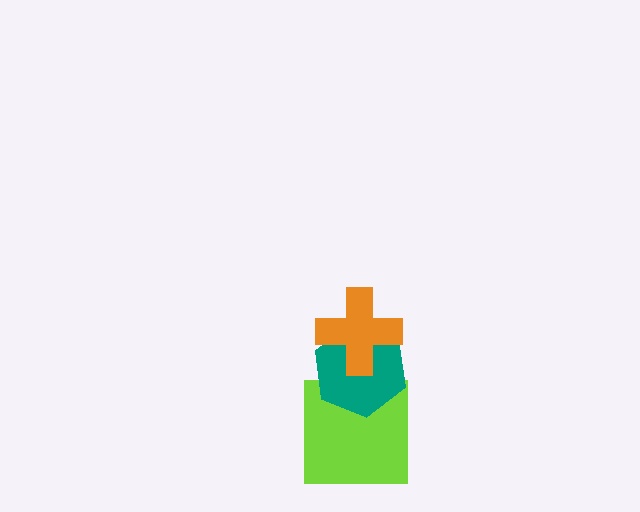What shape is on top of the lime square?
The teal hexagon is on top of the lime square.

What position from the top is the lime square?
The lime square is 3rd from the top.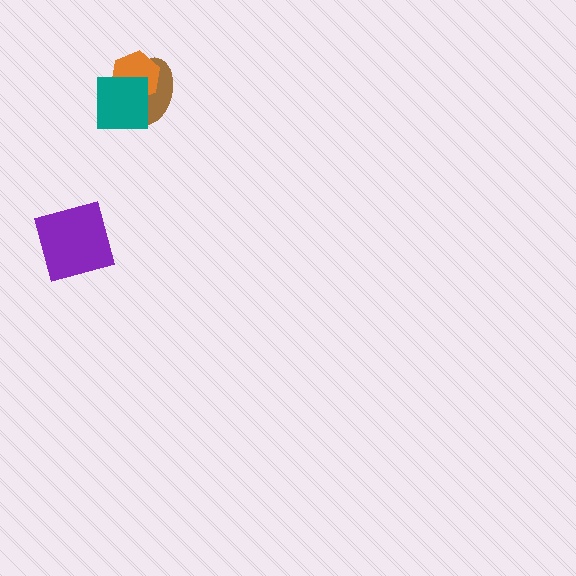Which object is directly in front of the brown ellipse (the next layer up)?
The orange hexagon is directly in front of the brown ellipse.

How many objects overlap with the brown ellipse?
2 objects overlap with the brown ellipse.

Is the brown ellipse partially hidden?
Yes, it is partially covered by another shape.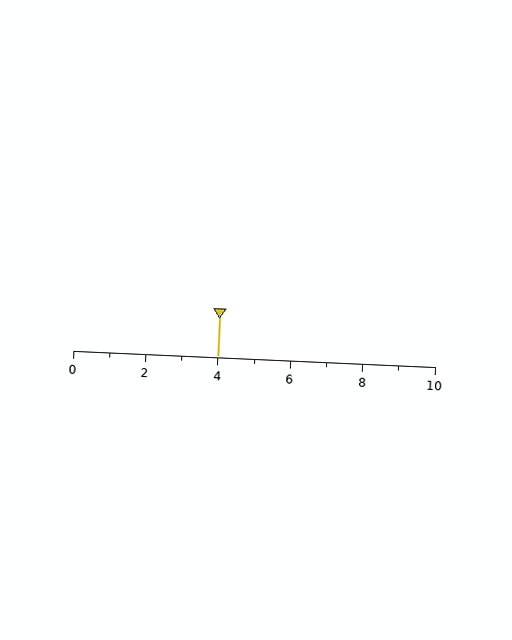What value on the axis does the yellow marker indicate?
The marker indicates approximately 4.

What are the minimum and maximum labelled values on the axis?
The axis runs from 0 to 10.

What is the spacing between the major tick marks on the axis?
The major ticks are spaced 2 apart.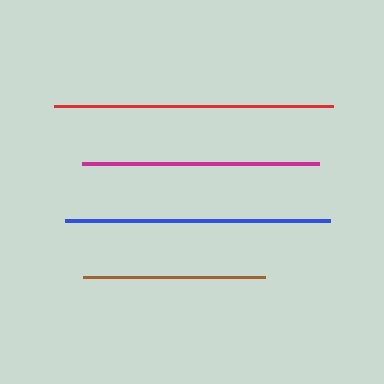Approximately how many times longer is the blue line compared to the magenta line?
The blue line is approximately 1.1 times the length of the magenta line.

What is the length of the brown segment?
The brown segment is approximately 182 pixels long.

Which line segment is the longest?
The red line is the longest at approximately 279 pixels.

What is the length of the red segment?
The red segment is approximately 279 pixels long.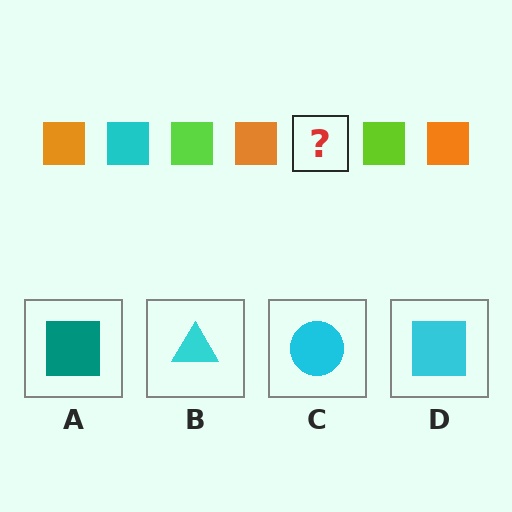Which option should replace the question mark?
Option D.